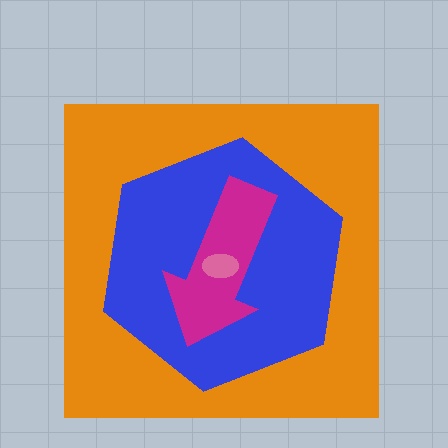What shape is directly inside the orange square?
The blue hexagon.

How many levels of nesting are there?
4.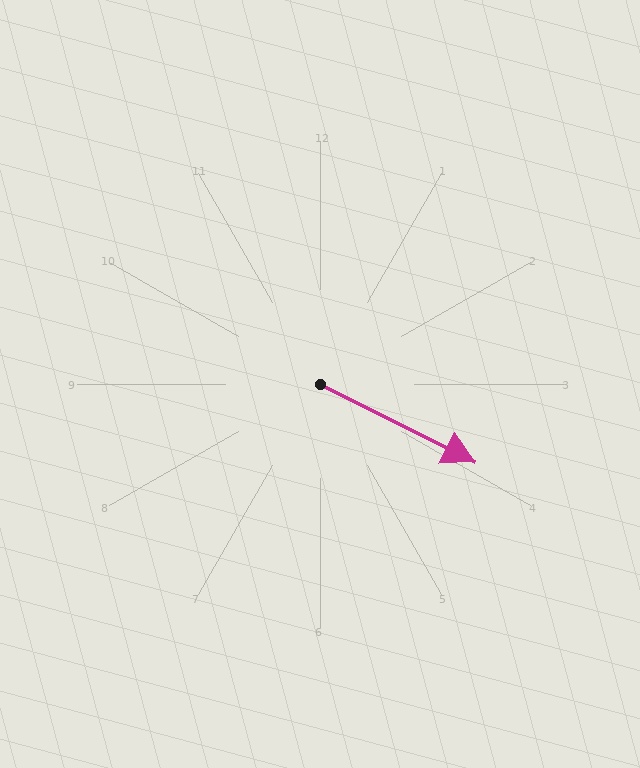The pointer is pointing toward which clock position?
Roughly 4 o'clock.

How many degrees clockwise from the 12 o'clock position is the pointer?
Approximately 117 degrees.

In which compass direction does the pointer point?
Southeast.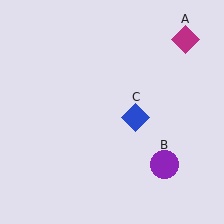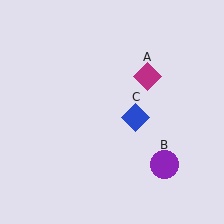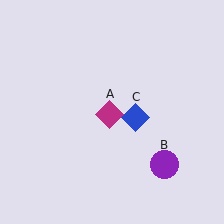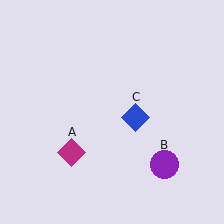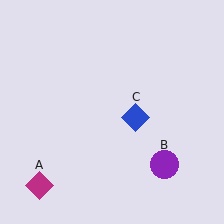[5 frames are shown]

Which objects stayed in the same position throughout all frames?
Purple circle (object B) and blue diamond (object C) remained stationary.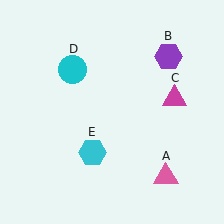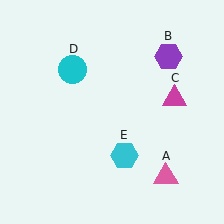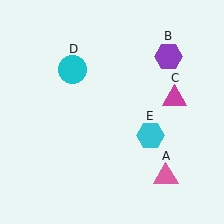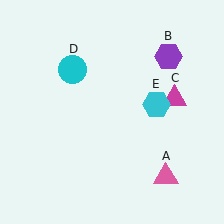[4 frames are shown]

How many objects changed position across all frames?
1 object changed position: cyan hexagon (object E).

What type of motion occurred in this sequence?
The cyan hexagon (object E) rotated counterclockwise around the center of the scene.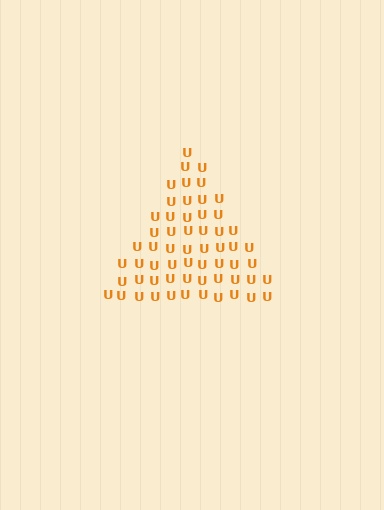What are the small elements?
The small elements are letter U's.